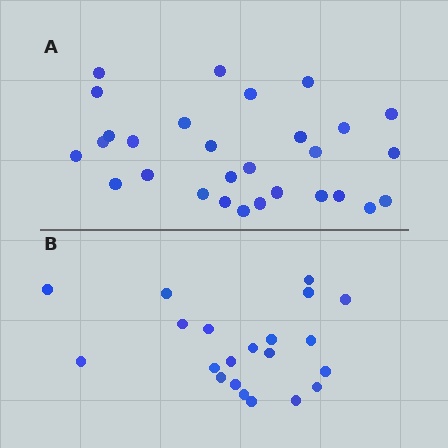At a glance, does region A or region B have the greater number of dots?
Region A (the top region) has more dots.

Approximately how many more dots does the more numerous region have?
Region A has roughly 8 or so more dots than region B.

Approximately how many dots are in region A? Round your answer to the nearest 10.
About 30 dots. (The exact count is 29, which rounds to 30.)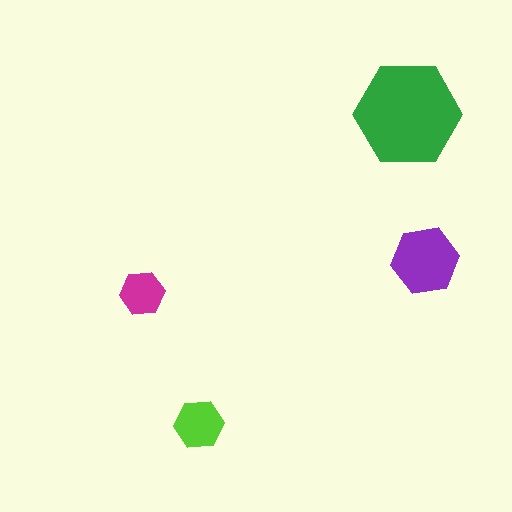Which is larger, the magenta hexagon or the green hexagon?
The green one.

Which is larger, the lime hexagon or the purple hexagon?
The purple one.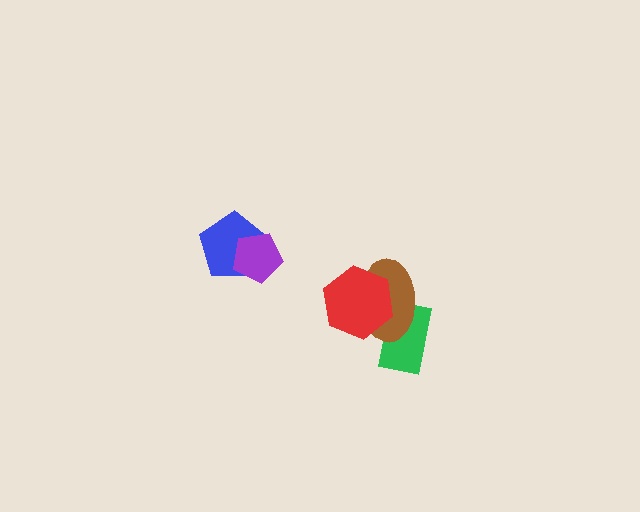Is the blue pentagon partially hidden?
Yes, it is partially covered by another shape.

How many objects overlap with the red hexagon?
2 objects overlap with the red hexagon.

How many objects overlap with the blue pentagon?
1 object overlaps with the blue pentagon.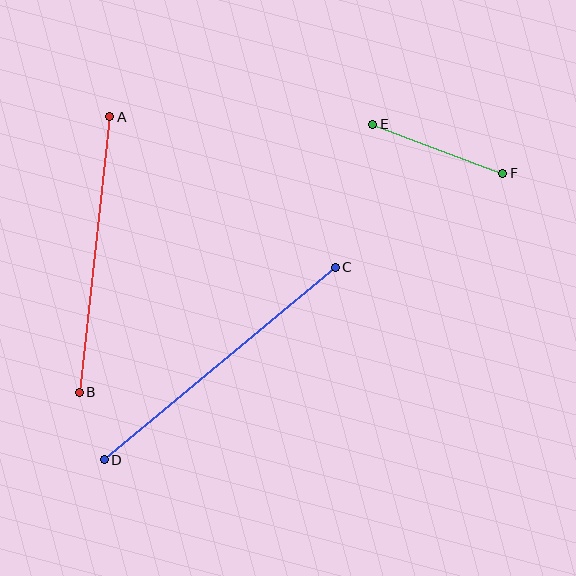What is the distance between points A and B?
The distance is approximately 277 pixels.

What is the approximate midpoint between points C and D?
The midpoint is at approximately (220, 363) pixels.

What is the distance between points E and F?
The distance is approximately 139 pixels.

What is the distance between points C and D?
The distance is approximately 300 pixels.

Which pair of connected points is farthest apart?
Points C and D are farthest apart.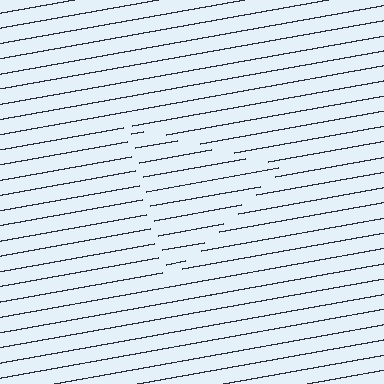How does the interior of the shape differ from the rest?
The interior of the shape contains the same grating, shifted by half a period — the contour is defined by the phase discontinuity where line-ends from the inner and outer gratings abut.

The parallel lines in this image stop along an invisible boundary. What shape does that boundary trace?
An illusory triangle. The interior of the shape contains the same grating, shifted by half a period — the contour is defined by the phase discontinuity where line-ends from the inner and outer gratings abut.